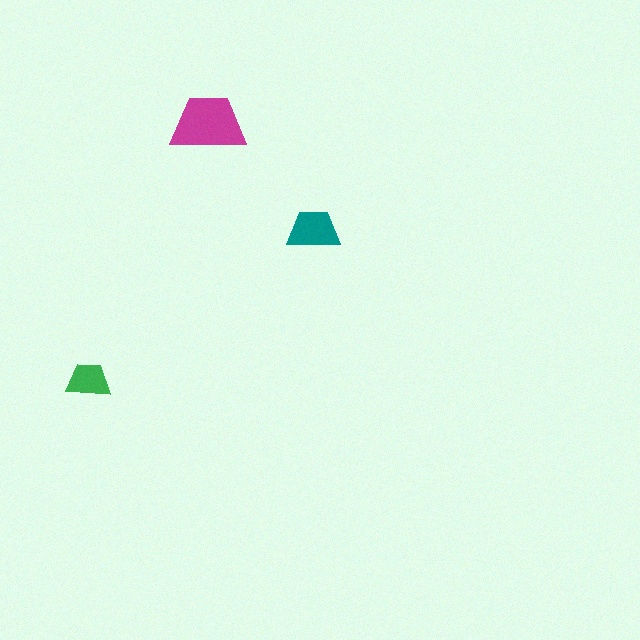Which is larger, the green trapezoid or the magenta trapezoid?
The magenta one.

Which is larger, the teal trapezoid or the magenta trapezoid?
The magenta one.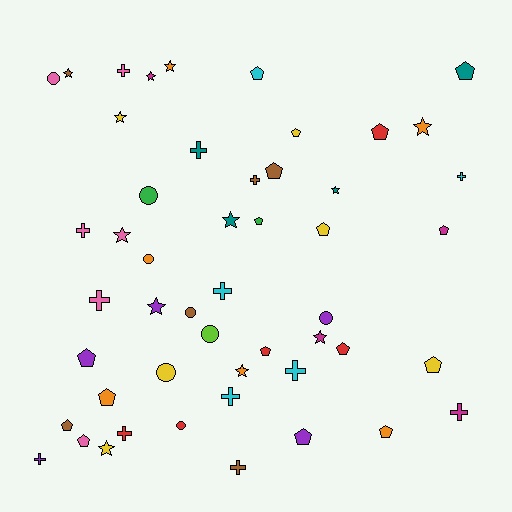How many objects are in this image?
There are 50 objects.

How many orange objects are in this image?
There are 6 orange objects.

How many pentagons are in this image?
There are 17 pentagons.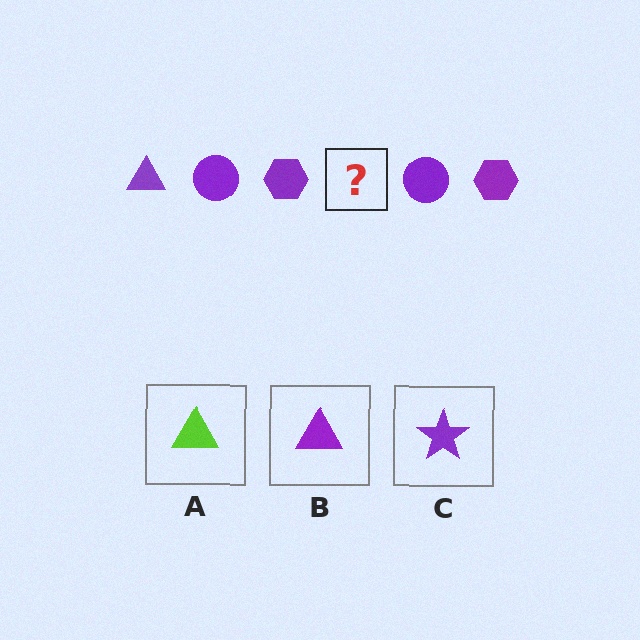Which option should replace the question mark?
Option B.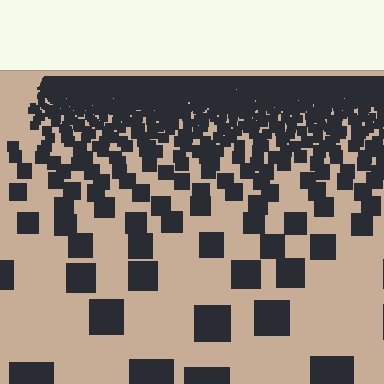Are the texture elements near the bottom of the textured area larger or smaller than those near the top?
Larger. Near the bottom, elements are closer to the viewer and appear at a bigger on-screen size.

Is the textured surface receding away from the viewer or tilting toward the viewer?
The surface is receding away from the viewer. Texture elements get smaller and denser toward the top.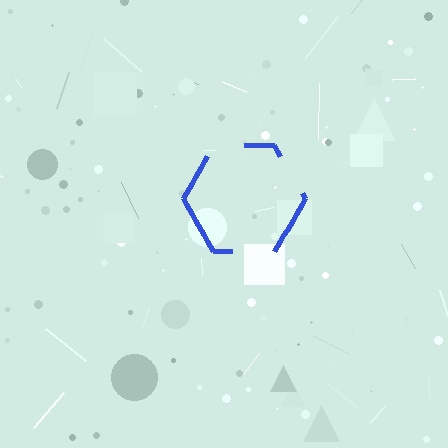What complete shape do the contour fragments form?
The contour fragments form a hexagon.